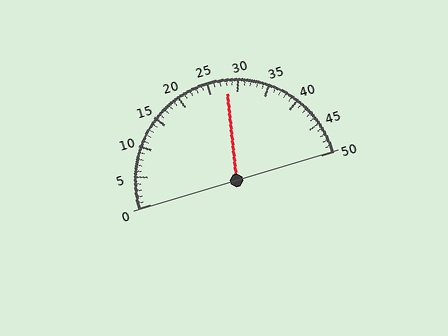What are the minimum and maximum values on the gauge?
The gauge ranges from 0 to 50.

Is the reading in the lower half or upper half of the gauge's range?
The reading is in the upper half of the range (0 to 50).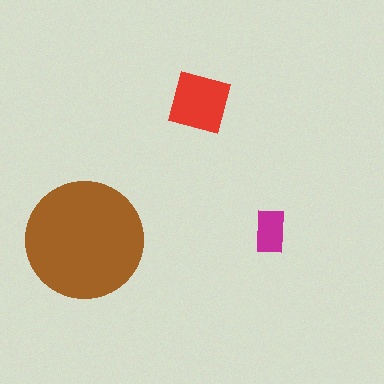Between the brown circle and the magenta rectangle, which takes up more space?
The brown circle.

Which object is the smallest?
The magenta rectangle.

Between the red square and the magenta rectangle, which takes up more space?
The red square.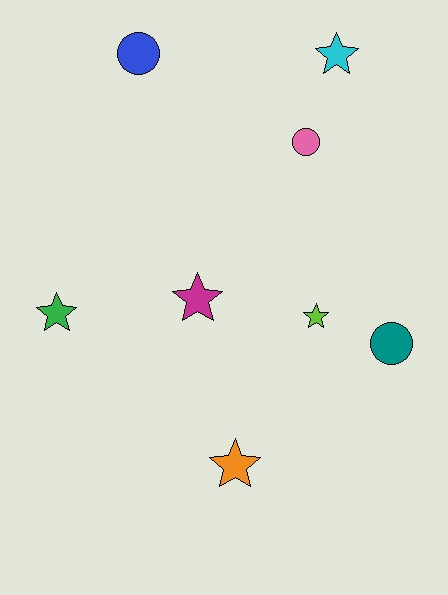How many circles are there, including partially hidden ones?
There are 3 circles.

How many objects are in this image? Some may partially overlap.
There are 8 objects.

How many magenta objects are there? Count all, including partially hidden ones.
There is 1 magenta object.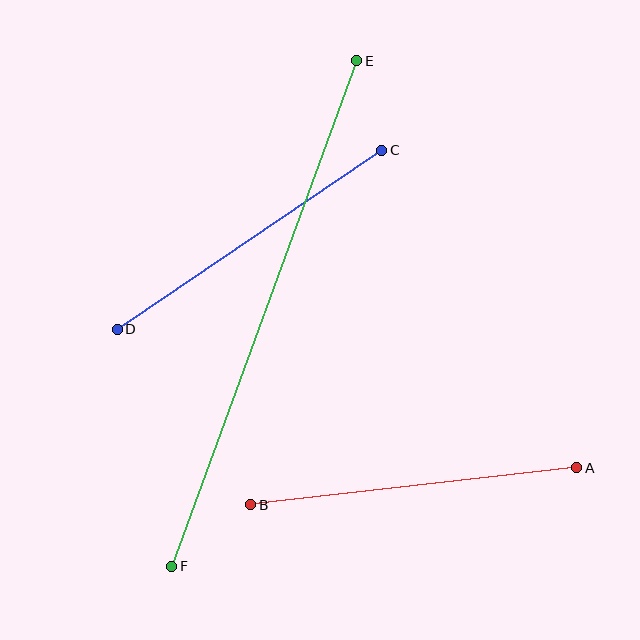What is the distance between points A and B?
The distance is approximately 328 pixels.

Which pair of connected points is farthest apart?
Points E and F are farthest apart.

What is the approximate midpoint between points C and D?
The midpoint is at approximately (249, 240) pixels.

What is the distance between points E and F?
The distance is approximately 539 pixels.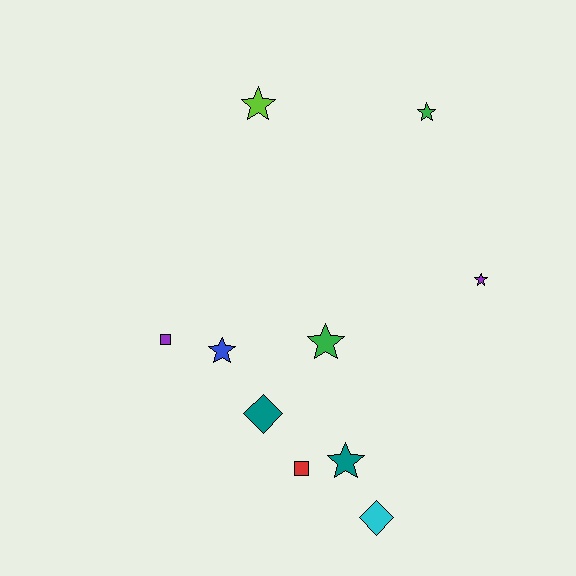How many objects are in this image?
There are 10 objects.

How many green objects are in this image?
There are 2 green objects.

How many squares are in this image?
There are 2 squares.